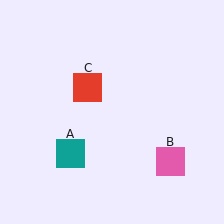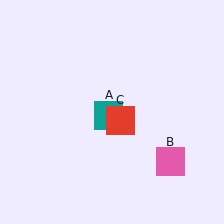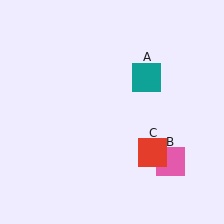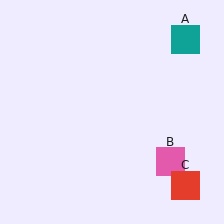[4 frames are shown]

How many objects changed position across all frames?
2 objects changed position: teal square (object A), red square (object C).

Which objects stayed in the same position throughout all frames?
Pink square (object B) remained stationary.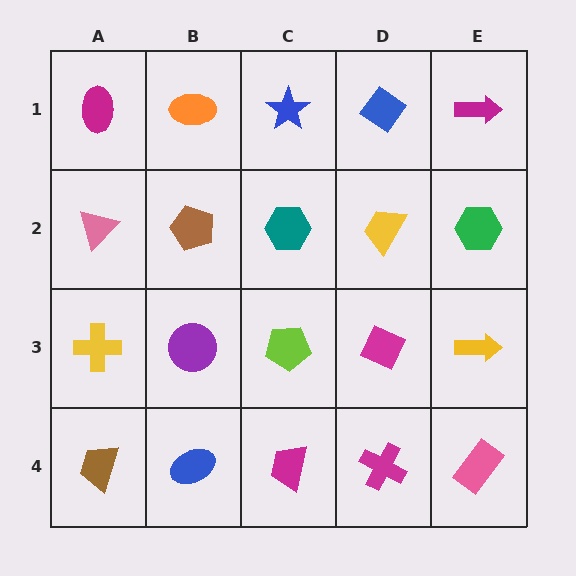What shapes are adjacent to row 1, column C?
A teal hexagon (row 2, column C), an orange ellipse (row 1, column B), a blue diamond (row 1, column D).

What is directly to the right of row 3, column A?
A purple circle.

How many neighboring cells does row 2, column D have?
4.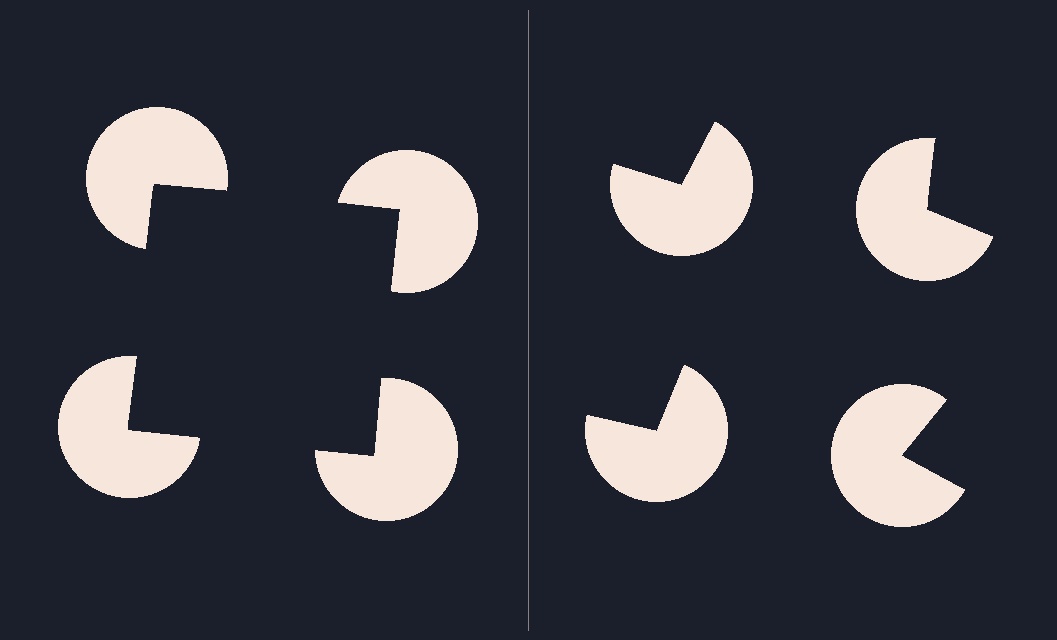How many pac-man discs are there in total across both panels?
8 — 4 on each side.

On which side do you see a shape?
An illusory square appears on the left side. On the right side the wedge cuts are rotated, so no coherent shape forms.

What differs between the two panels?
The pac-man discs are positioned identically on both sides; only the wedge orientations differ. On the left they align to a square; on the right they are misaligned.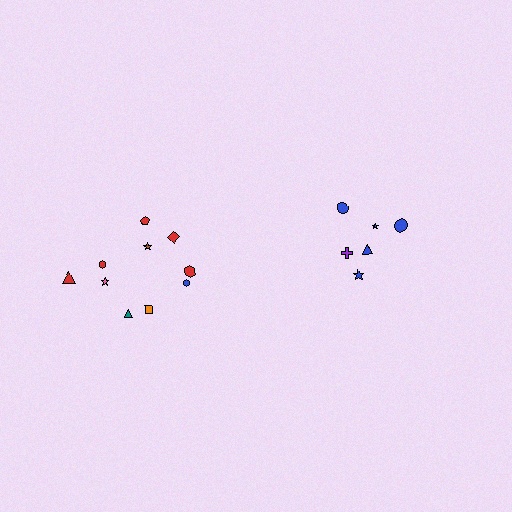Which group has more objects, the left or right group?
The left group.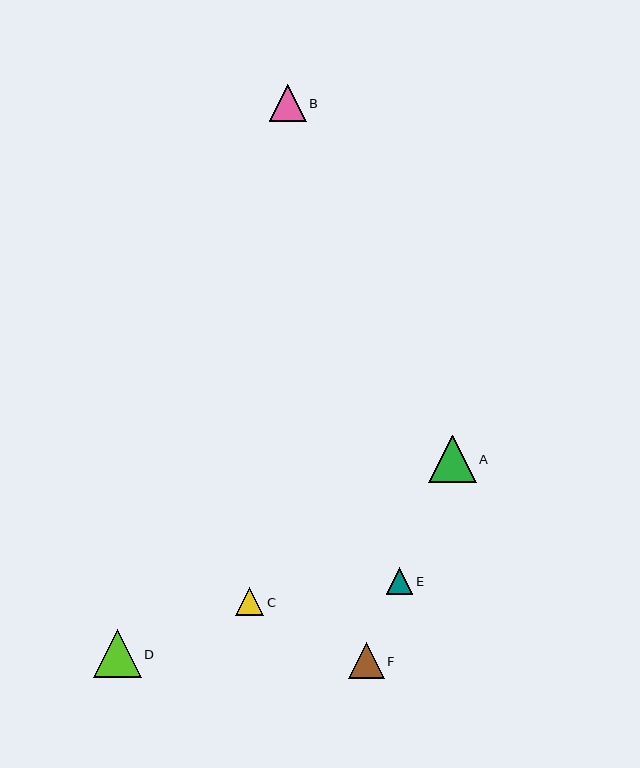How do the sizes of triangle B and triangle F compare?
Triangle B and triangle F are approximately the same size.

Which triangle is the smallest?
Triangle E is the smallest with a size of approximately 27 pixels.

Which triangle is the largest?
Triangle D is the largest with a size of approximately 48 pixels.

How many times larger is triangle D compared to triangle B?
Triangle D is approximately 1.3 times the size of triangle B.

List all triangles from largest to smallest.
From largest to smallest: D, A, B, F, C, E.